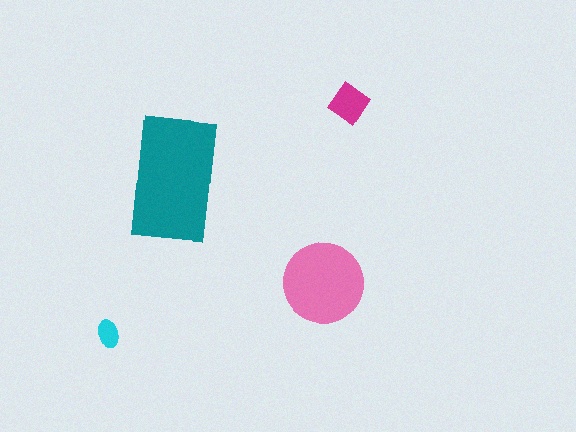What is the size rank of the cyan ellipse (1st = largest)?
4th.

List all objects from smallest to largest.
The cyan ellipse, the magenta diamond, the pink circle, the teal rectangle.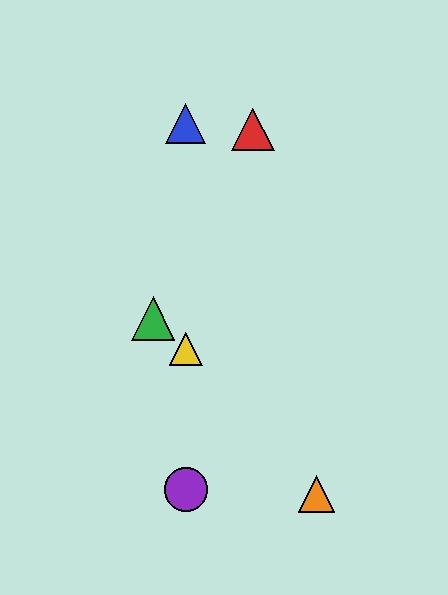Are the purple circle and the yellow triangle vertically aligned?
Yes, both are at x≈186.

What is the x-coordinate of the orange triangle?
The orange triangle is at x≈316.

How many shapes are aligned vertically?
3 shapes (the blue triangle, the yellow triangle, the purple circle) are aligned vertically.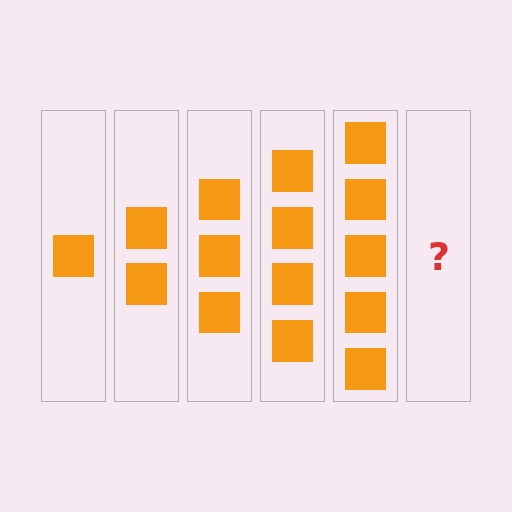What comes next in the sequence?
The next element should be 6 squares.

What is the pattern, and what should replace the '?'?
The pattern is that each step adds one more square. The '?' should be 6 squares.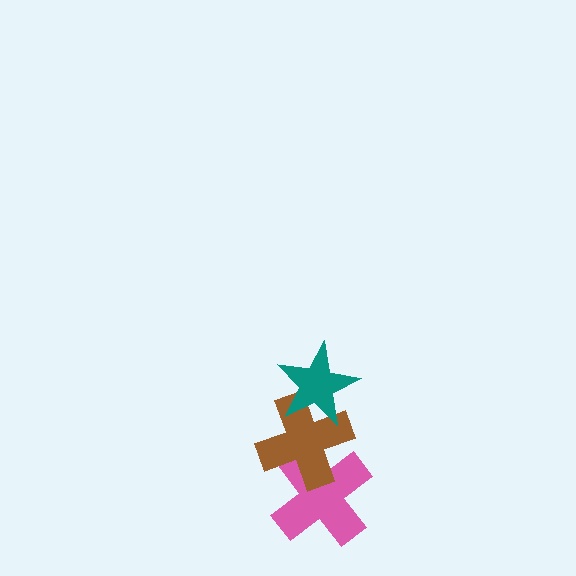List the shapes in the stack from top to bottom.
From top to bottom: the teal star, the brown cross, the pink cross.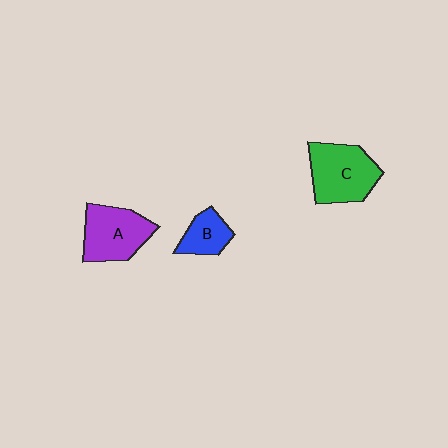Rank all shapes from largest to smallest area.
From largest to smallest: C (green), A (purple), B (blue).